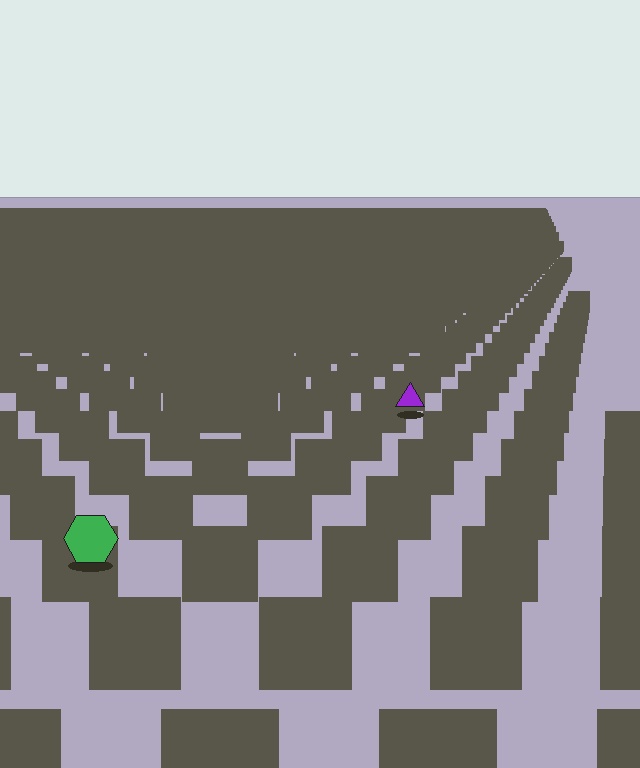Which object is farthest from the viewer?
The purple triangle is farthest from the viewer. It appears smaller and the ground texture around it is denser.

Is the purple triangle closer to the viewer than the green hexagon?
No. The green hexagon is closer — you can tell from the texture gradient: the ground texture is coarser near it.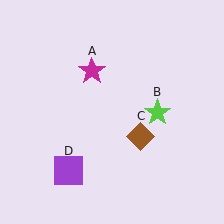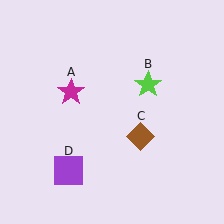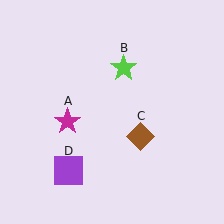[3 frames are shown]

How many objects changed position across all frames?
2 objects changed position: magenta star (object A), lime star (object B).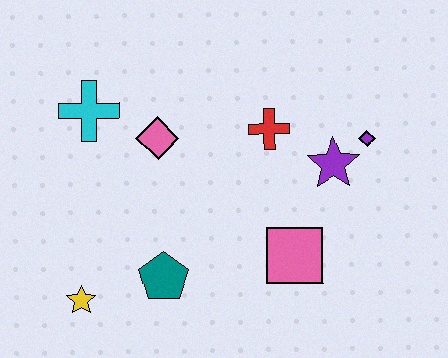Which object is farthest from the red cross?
The yellow star is farthest from the red cross.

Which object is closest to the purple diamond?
The purple star is closest to the purple diamond.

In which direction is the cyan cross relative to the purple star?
The cyan cross is to the left of the purple star.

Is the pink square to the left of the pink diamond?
No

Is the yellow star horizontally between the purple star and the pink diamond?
No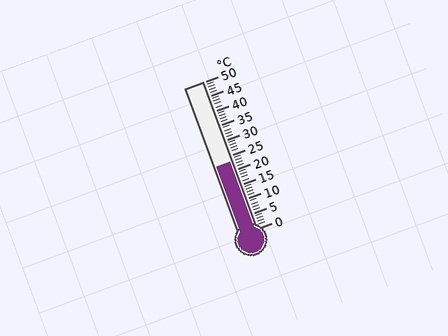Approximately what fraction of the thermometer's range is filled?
The thermometer is filled to approximately 45% of its range.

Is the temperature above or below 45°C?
The temperature is below 45°C.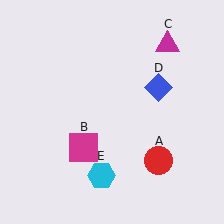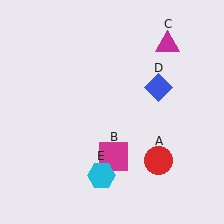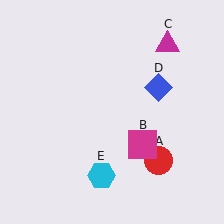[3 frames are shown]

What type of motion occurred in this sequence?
The magenta square (object B) rotated counterclockwise around the center of the scene.